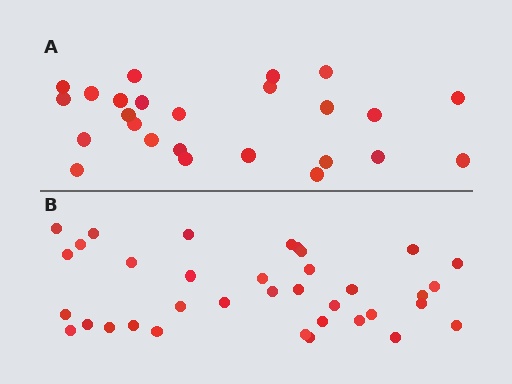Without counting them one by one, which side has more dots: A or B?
Region B (the bottom region) has more dots.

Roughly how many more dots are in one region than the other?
Region B has roughly 12 or so more dots than region A.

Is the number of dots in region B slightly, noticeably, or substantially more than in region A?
Region B has noticeably more, but not dramatically so. The ratio is roughly 1.4 to 1.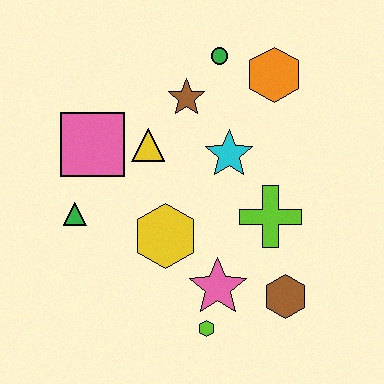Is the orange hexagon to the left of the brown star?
No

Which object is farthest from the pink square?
The brown hexagon is farthest from the pink square.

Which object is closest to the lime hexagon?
The pink star is closest to the lime hexagon.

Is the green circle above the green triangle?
Yes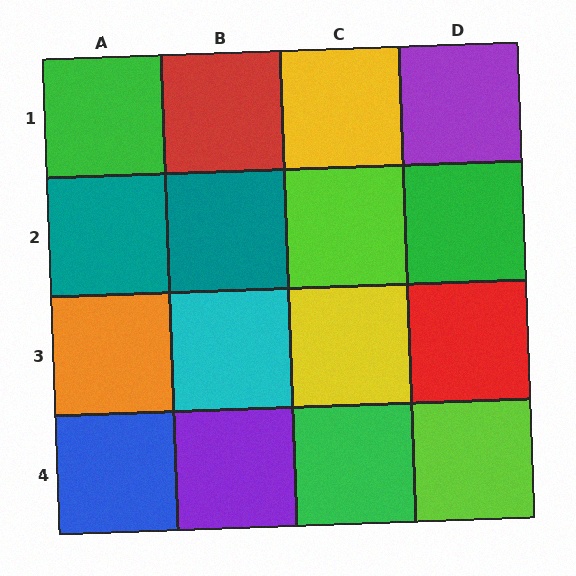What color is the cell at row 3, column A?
Orange.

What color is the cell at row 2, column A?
Teal.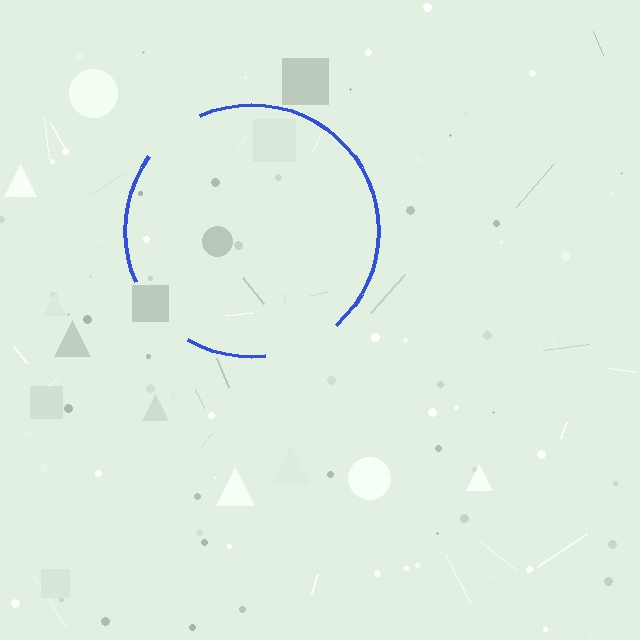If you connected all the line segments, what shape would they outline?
They would outline a circle.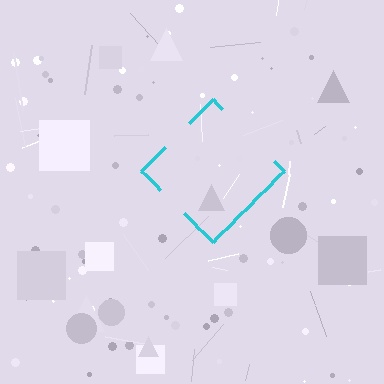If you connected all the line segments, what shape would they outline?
They would outline a diamond.